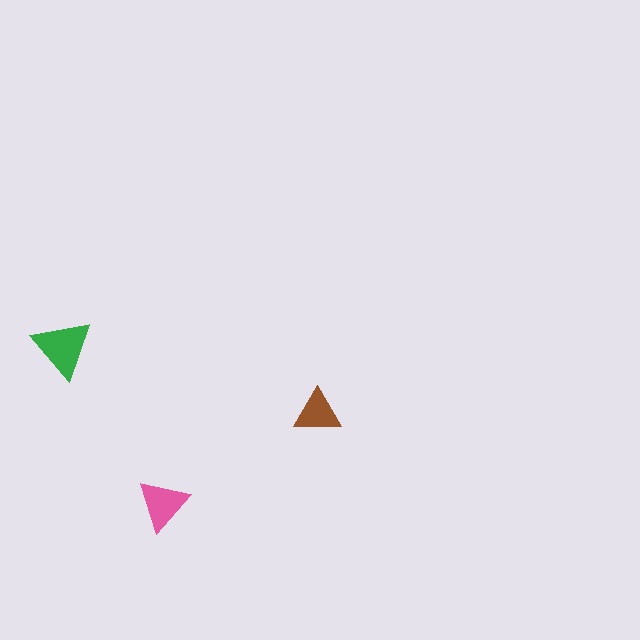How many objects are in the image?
There are 3 objects in the image.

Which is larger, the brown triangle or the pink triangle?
The pink one.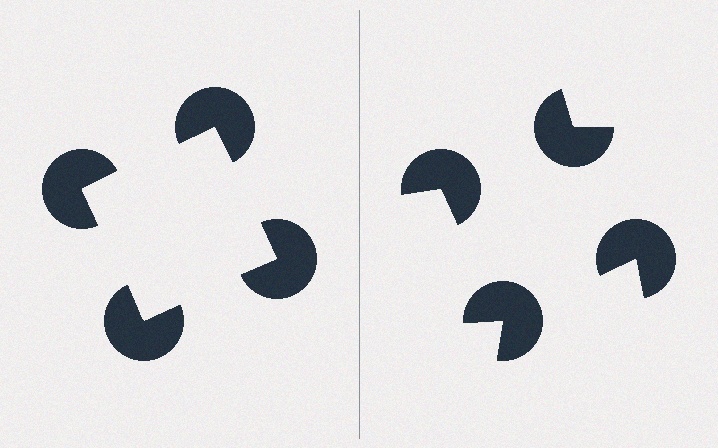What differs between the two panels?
The pac-man discs are positioned identically on both sides; only the wedge orientations differ. On the left they align to a square; on the right they are misaligned.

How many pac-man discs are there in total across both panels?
8 — 4 on each side.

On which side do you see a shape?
An illusory square appears on the left side. On the right side the wedge cuts are rotated, so no coherent shape forms.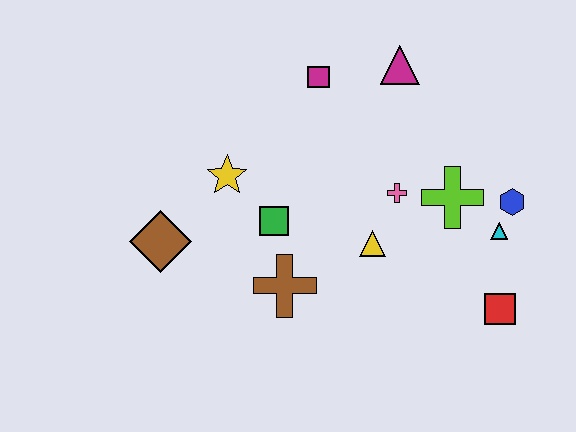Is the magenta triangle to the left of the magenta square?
No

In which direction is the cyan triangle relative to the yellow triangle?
The cyan triangle is to the right of the yellow triangle.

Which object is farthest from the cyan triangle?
The brown diamond is farthest from the cyan triangle.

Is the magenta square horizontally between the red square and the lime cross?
No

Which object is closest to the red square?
The cyan triangle is closest to the red square.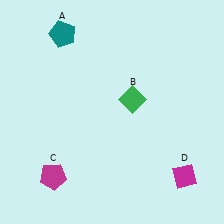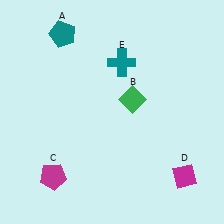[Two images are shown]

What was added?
A teal cross (E) was added in Image 2.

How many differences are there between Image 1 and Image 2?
There is 1 difference between the two images.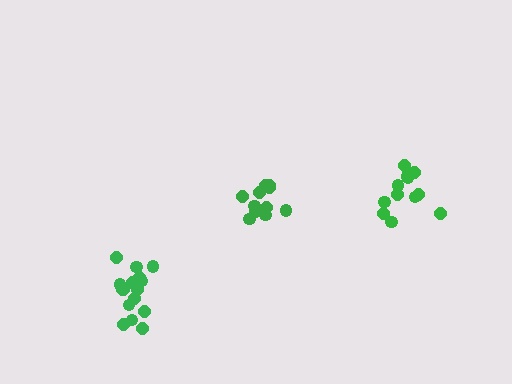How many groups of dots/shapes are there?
There are 3 groups.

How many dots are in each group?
Group 1: 11 dots, Group 2: 16 dots, Group 3: 12 dots (39 total).